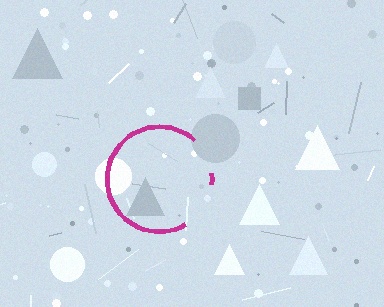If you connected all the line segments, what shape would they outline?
They would outline a circle.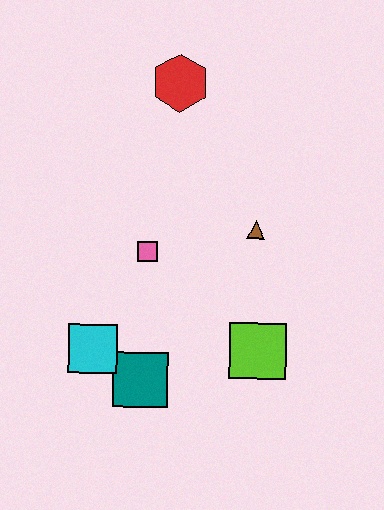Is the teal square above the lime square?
No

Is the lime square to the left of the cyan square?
No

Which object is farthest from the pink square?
The red hexagon is farthest from the pink square.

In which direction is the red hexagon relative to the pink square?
The red hexagon is above the pink square.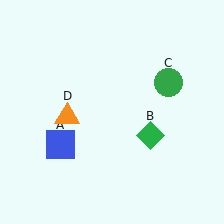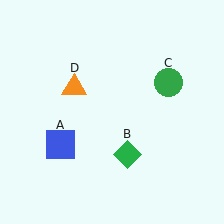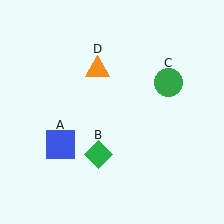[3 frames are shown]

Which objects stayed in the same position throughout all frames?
Blue square (object A) and green circle (object C) remained stationary.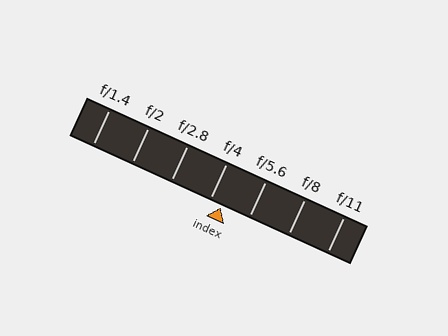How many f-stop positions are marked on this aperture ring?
There are 7 f-stop positions marked.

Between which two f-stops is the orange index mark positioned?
The index mark is between f/4 and f/5.6.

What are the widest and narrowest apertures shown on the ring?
The widest aperture shown is f/1.4 and the narrowest is f/11.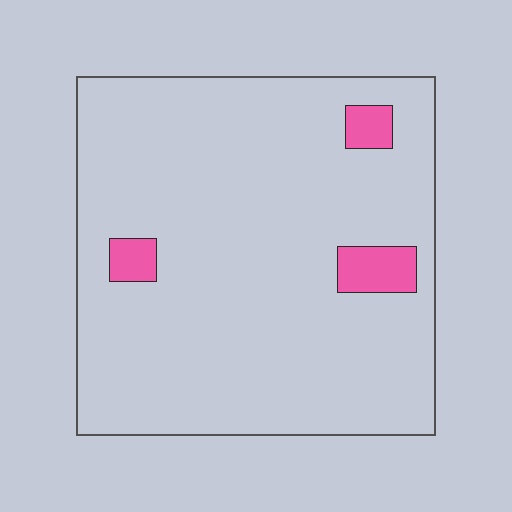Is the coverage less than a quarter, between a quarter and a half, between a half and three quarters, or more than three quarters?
Less than a quarter.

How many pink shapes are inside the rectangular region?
3.